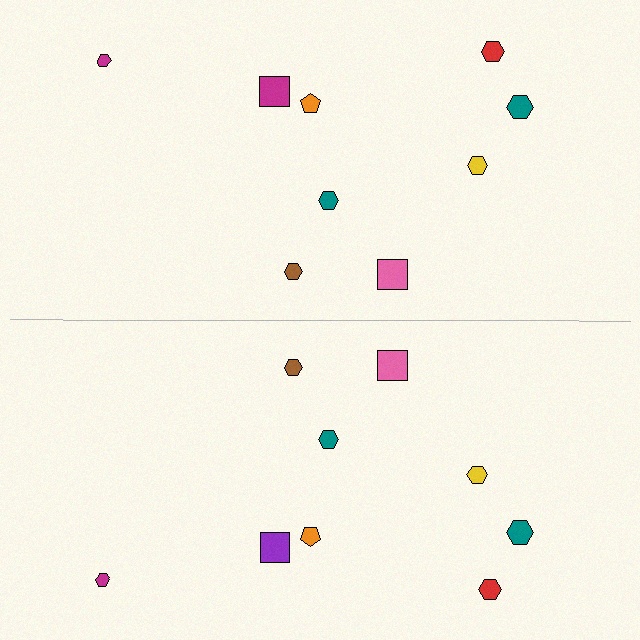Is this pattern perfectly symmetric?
No, the pattern is not perfectly symmetric. The purple square on the bottom side breaks the symmetry — its mirror counterpart is magenta.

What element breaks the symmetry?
The purple square on the bottom side breaks the symmetry — its mirror counterpart is magenta.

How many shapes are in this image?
There are 18 shapes in this image.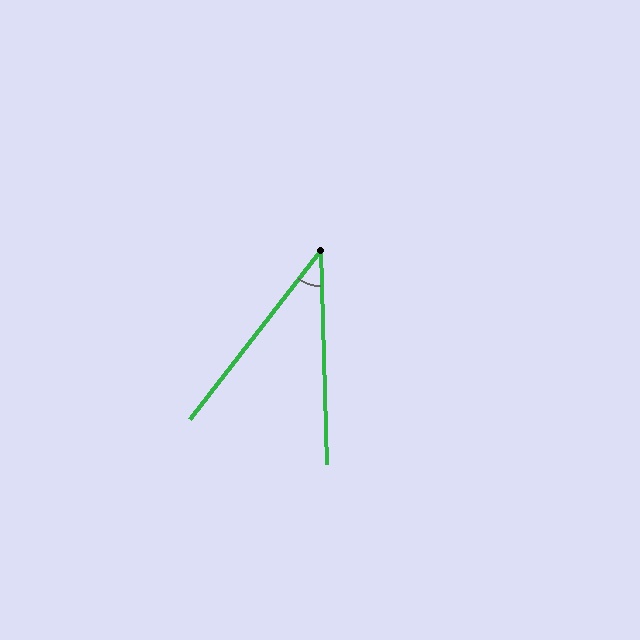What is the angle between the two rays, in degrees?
Approximately 40 degrees.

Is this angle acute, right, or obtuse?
It is acute.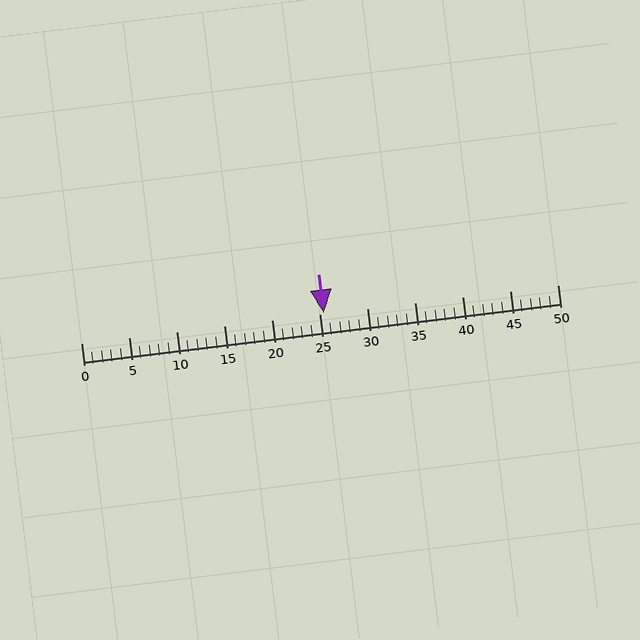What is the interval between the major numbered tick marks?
The major tick marks are spaced 5 units apart.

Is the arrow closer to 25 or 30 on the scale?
The arrow is closer to 25.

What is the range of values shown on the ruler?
The ruler shows values from 0 to 50.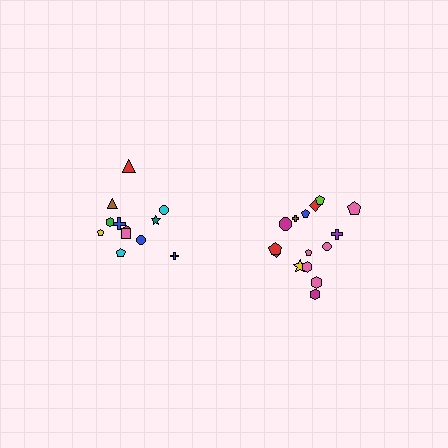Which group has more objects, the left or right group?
The right group.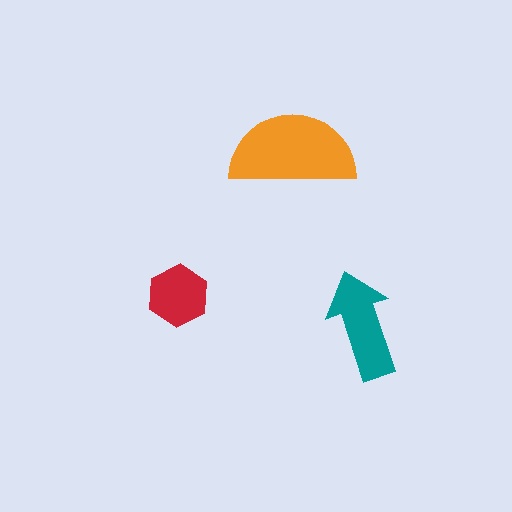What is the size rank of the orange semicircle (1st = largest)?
1st.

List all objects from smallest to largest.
The red hexagon, the teal arrow, the orange semicircle.